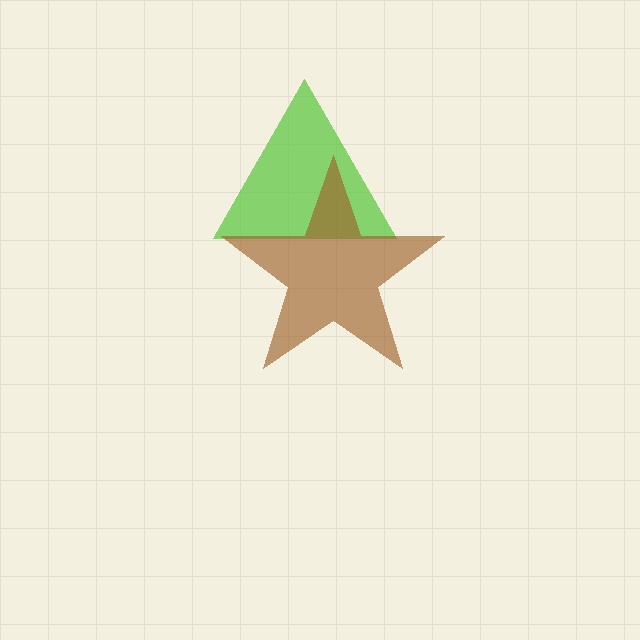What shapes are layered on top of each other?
The layered shapes are: a lime triangle, a brown star.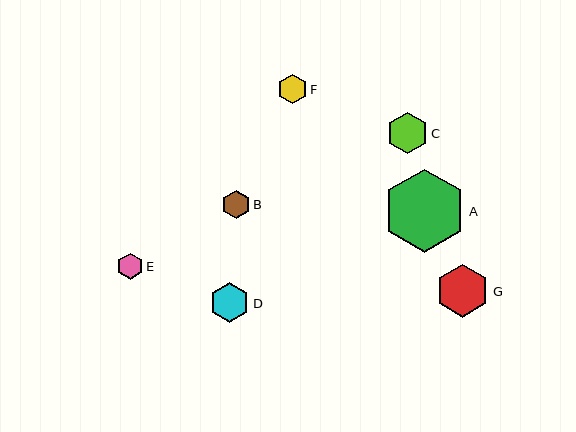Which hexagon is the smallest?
Hexagon E is the smallest with a size of approximately 26 pixels.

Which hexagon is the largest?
Hexagon A is the largest with a size of approximately 83 pixels.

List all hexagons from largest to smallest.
From largest to smallest: A, G, C, D, F, B, E.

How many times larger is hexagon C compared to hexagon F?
Hexagon C is approximately 1.4 times the size of hexagon F.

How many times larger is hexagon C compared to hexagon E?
Hexagon C is approximately 1.6 times the size of hexagon E.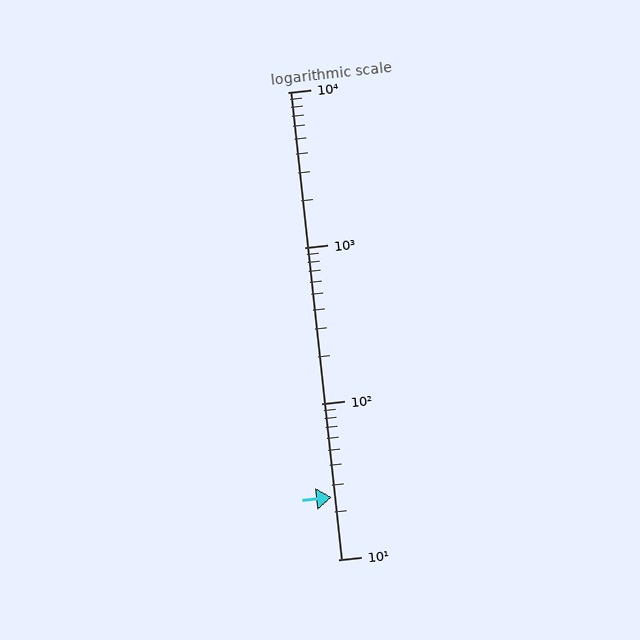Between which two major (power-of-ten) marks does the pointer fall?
The pointer is between 10 and 100.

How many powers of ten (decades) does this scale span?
The scale spans 3 decades, from 10 to 10000.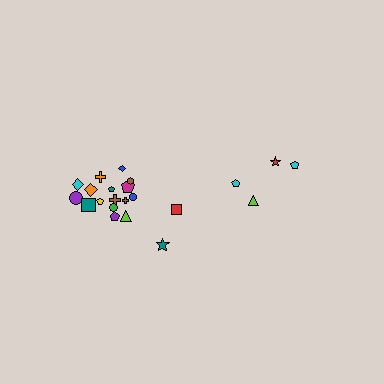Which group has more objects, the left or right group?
The left group.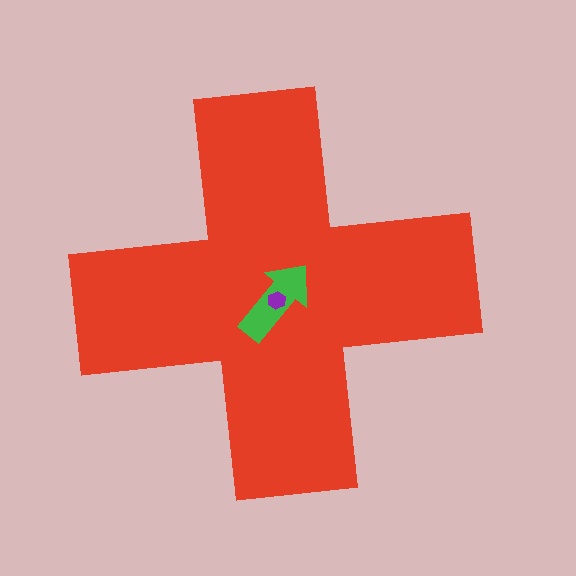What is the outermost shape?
The red cross.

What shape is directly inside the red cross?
The green arrow.